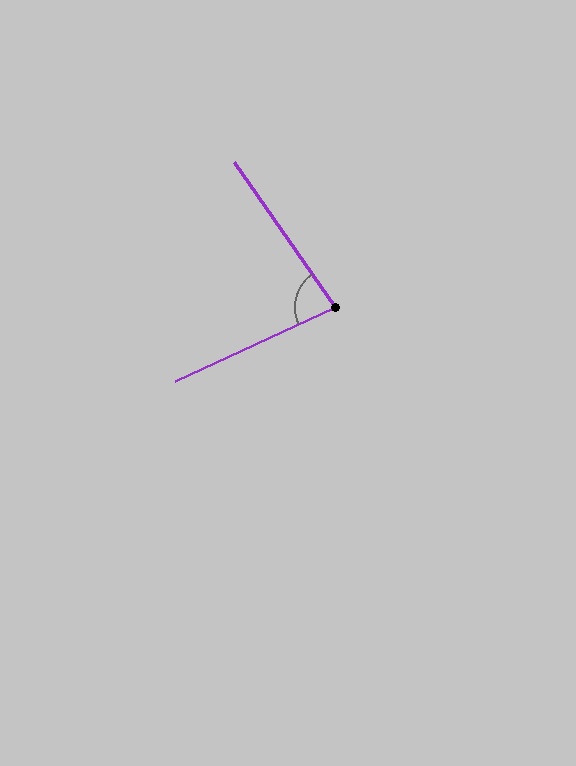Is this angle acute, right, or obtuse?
It is acute.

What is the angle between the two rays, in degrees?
Approximately 80 degrees.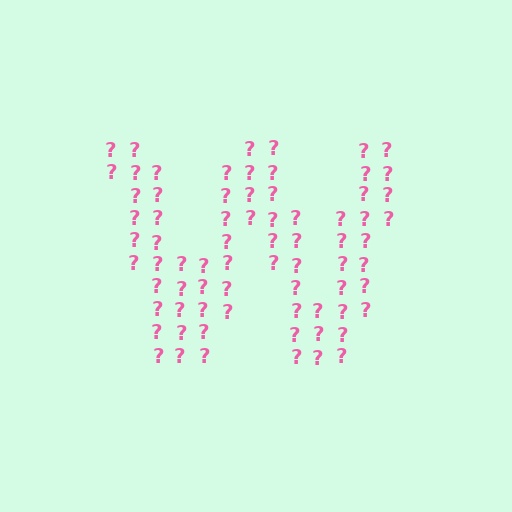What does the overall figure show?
The overall figure shows the letter W.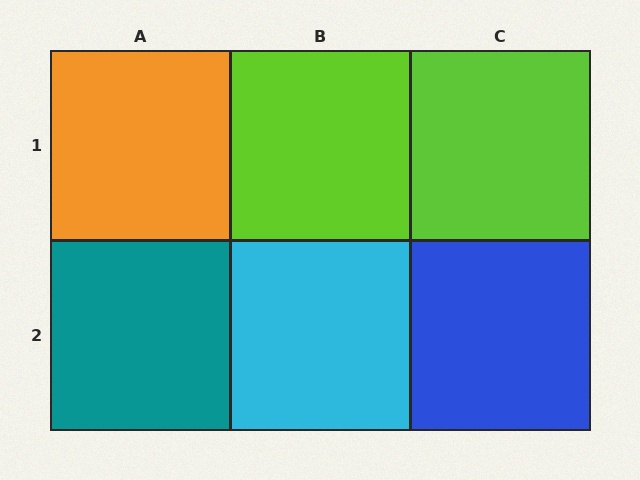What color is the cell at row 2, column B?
Cyan.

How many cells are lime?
2 cells are lime.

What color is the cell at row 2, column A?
Teal.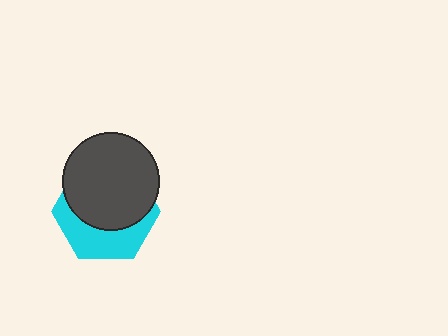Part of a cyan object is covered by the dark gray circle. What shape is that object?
It is a hexagon.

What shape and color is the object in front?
The object in front is a dark gray circle.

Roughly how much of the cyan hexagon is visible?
A small part of it is visible (roughly 40%).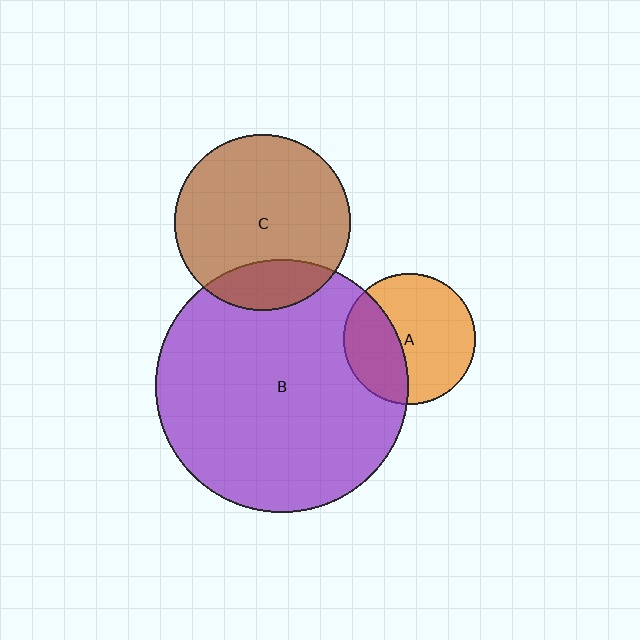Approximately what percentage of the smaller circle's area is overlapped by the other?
Approximately 35%.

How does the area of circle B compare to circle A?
Approximately 3.7 times.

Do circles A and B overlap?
Yes.